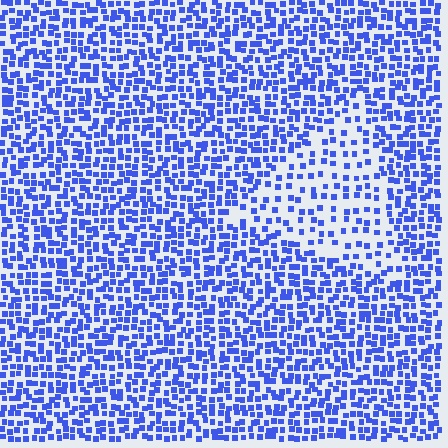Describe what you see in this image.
The image contains small blue elements arranged at two different densities. A triangle-shaped region is visible where the elements are less densely packed than the surrounding area.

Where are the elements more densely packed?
The elements are more densely packed outside the triangle boundary.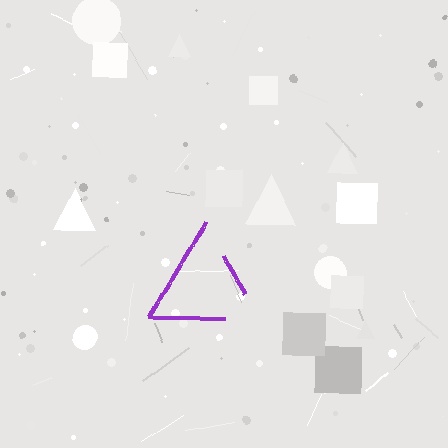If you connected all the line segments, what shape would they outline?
They would outline a triangle.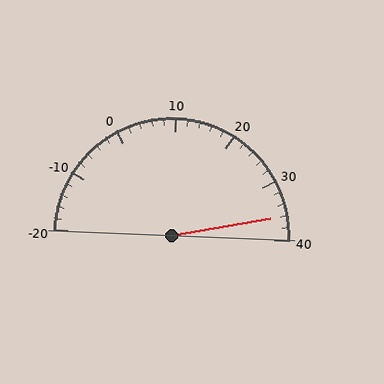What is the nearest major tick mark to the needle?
The nearest major tick mark is 40.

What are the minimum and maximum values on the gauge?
The gauge ranges from -20 to 40.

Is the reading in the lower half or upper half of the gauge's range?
The reading is in the upper half of the range (-20 to 40).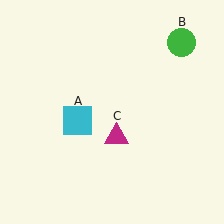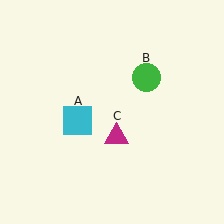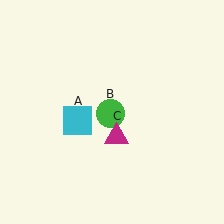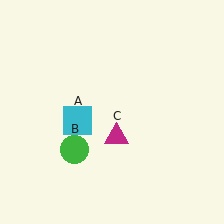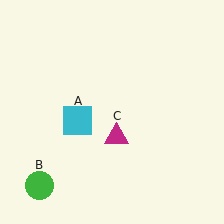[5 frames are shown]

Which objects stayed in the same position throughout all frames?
Cyan square (object A) and magenta triangle (object C) remained stationary.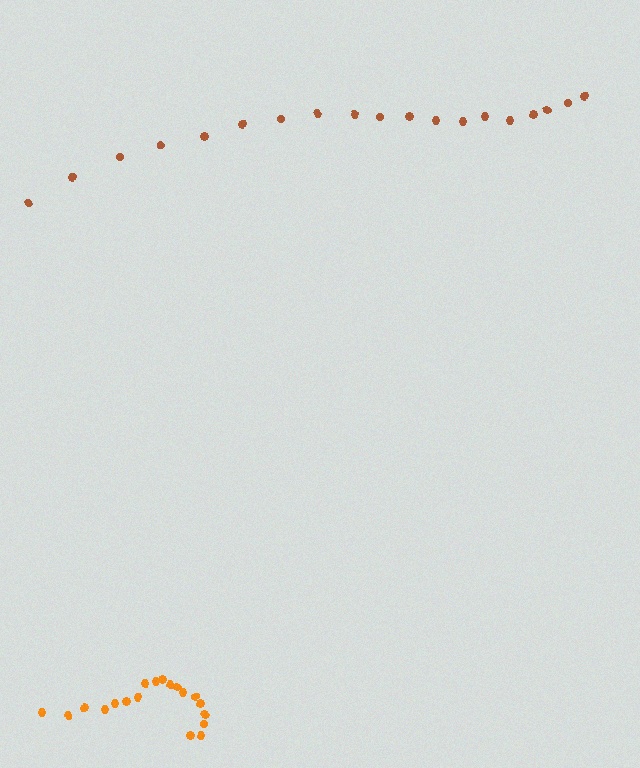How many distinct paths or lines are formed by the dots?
There are 2 distinct paths.